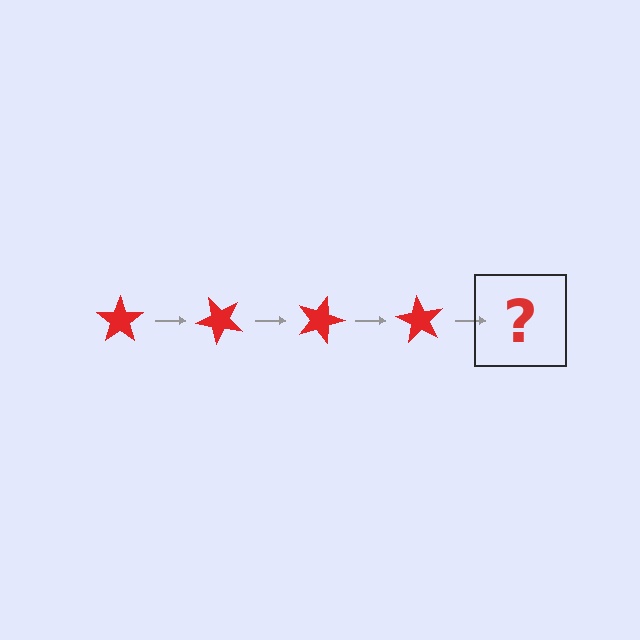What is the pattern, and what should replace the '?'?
The pattern is that the star rotates 45 degrees each step. The '?' should be a red star rotated 180 degrees.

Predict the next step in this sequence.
The next step is a red star rotated 180 degrees.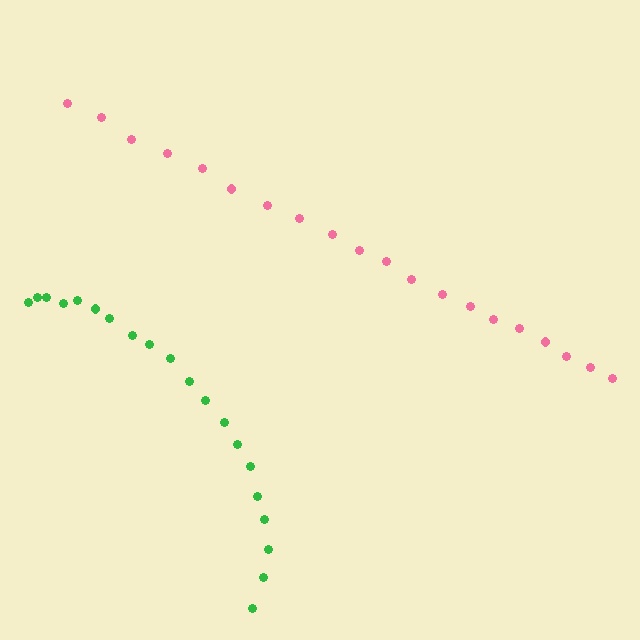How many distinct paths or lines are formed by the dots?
There are 2 distinct paths.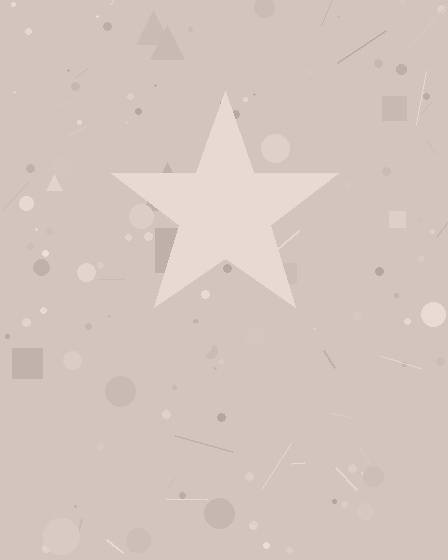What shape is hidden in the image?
A star is hidden in the image.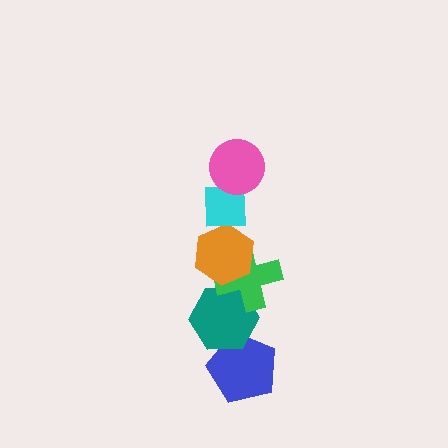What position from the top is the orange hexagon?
The orange hexagon is 3rd from the top.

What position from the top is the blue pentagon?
The blue pentagon is 6th from the top.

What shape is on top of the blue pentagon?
The teal hexagon is on top of the blue pentagon.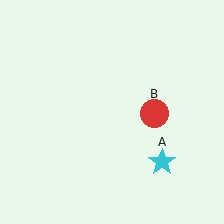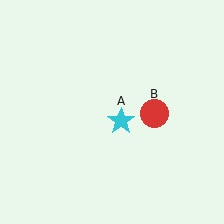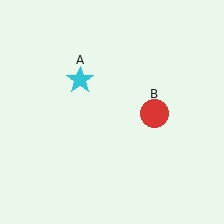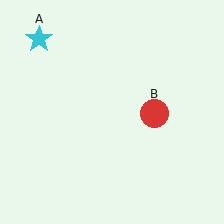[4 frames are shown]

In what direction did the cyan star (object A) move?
The cyan star (object A) moved up and to the left.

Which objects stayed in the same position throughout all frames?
Red circle (object B) remained stationary.